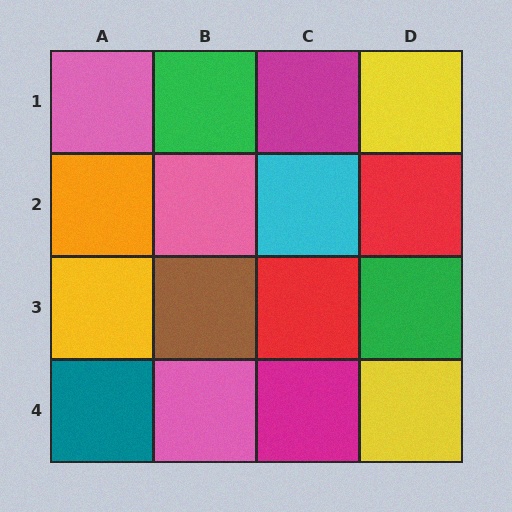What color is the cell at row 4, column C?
Magenta.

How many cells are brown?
1 cell is brown.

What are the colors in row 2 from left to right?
Orange, pink, cyan, red.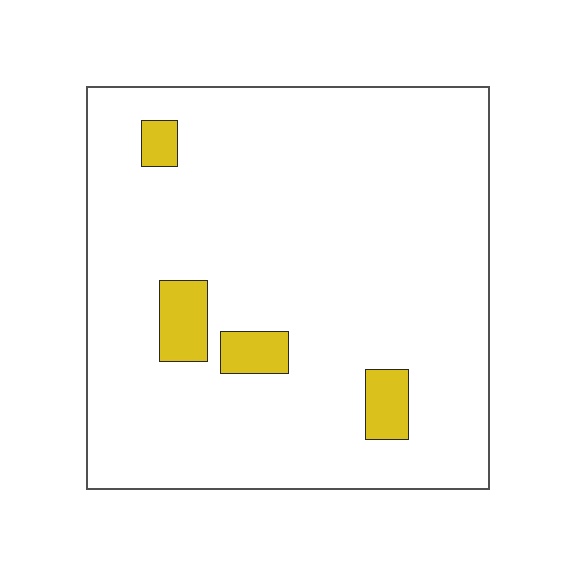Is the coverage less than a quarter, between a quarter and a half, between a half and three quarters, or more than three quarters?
Less than a quarter.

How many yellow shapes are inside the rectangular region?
4.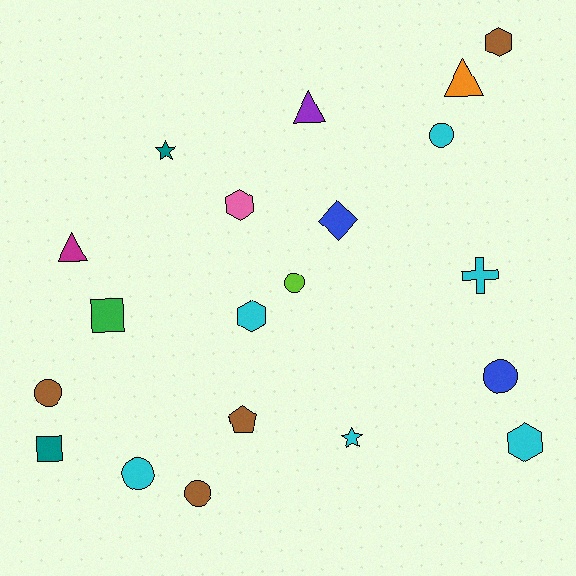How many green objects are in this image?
There is 1 green object.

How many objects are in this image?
There are 20 objects.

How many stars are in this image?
There are 2 stars.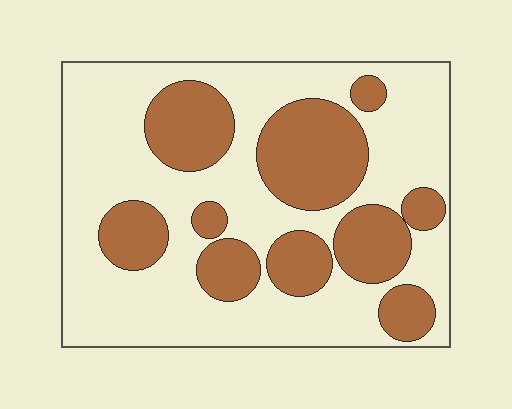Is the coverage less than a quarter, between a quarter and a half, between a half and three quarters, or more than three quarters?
Between a quarter and a half.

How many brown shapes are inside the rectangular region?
10.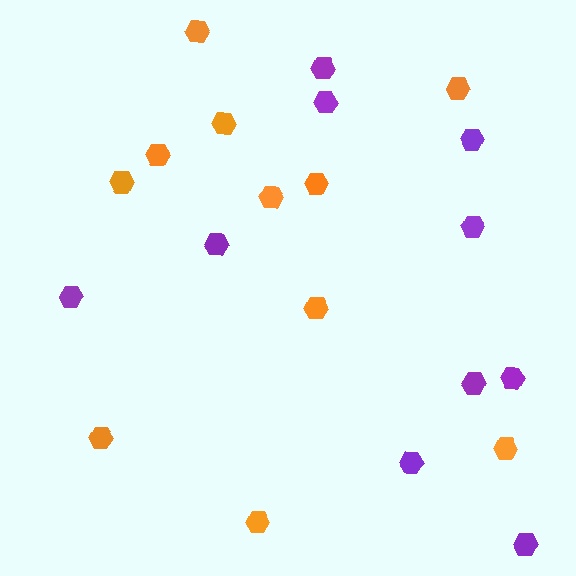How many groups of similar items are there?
There are 2 groups: one group of orange hexagons (11) and one group of purple hexagons (10).